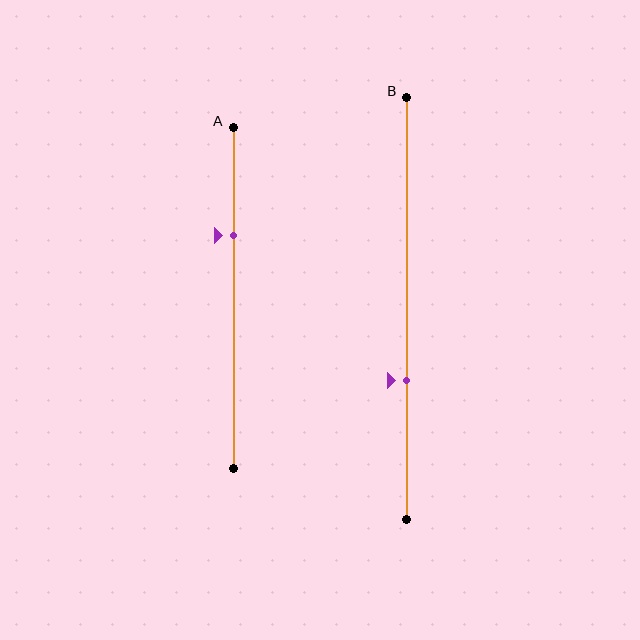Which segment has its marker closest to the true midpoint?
Segment B has its marker closest to the true midpoint.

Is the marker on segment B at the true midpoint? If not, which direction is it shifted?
No, the marker on segment B is shifted downward by about 17% of the segment length.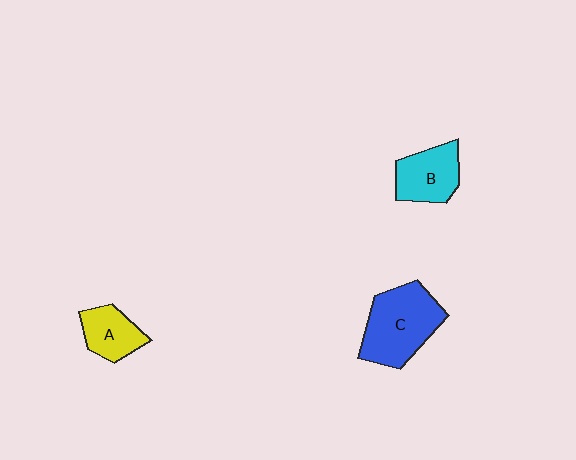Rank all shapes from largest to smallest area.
From largest to smallest: C (blue), B (cyan), A (yellow).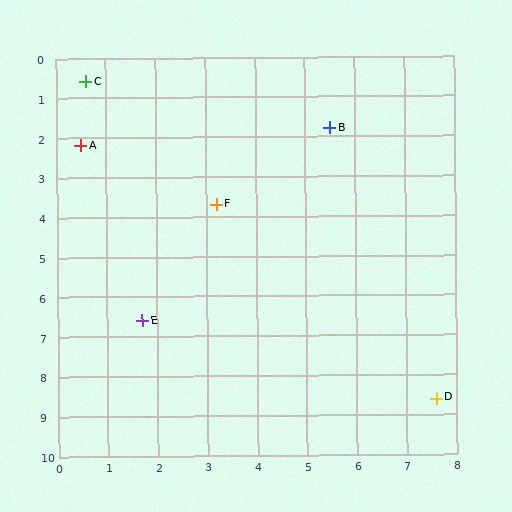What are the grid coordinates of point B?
Point B is at approximately (5.5, 1.8).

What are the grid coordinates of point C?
Point C is at approximately (0.6, 0.6).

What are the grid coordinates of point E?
Point E is at approximately (1.7, 6.6).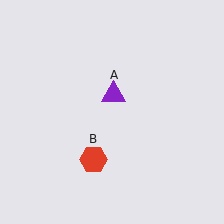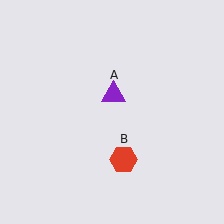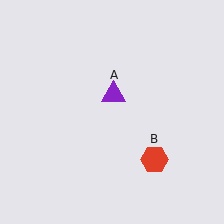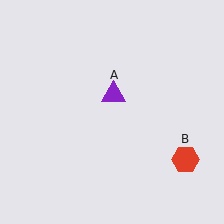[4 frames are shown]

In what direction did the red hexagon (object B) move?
The red hexagon (object B) moved right.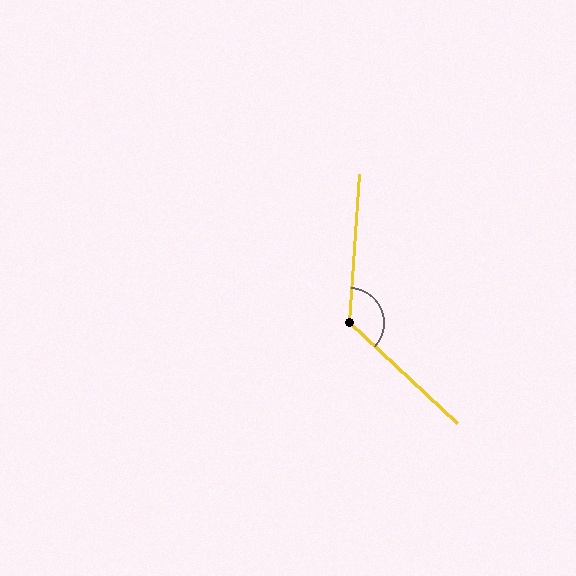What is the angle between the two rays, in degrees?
Approximately 129 degrees.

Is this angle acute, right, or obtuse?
It is obtuse.